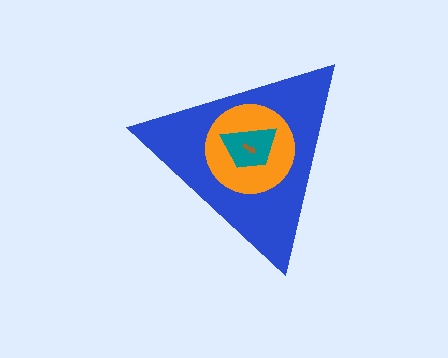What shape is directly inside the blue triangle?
The orange circle.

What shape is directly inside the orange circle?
The teal trapezoid.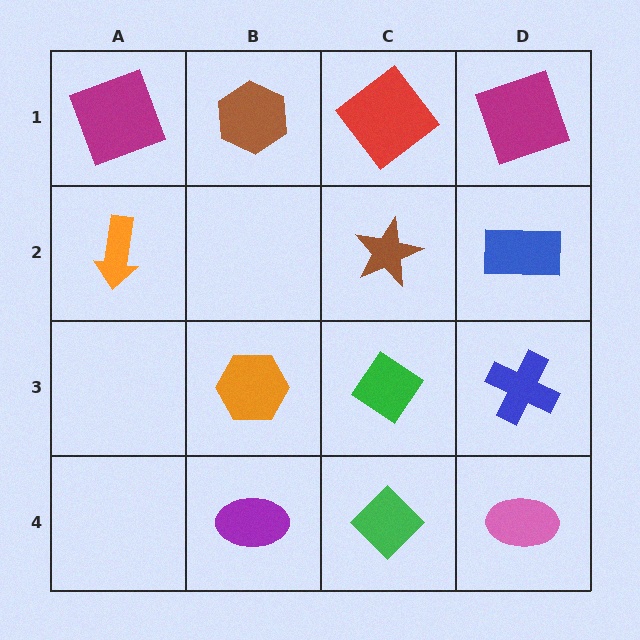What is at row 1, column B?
A brown hexagon.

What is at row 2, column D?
A blue rectangle.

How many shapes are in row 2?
3 shapes.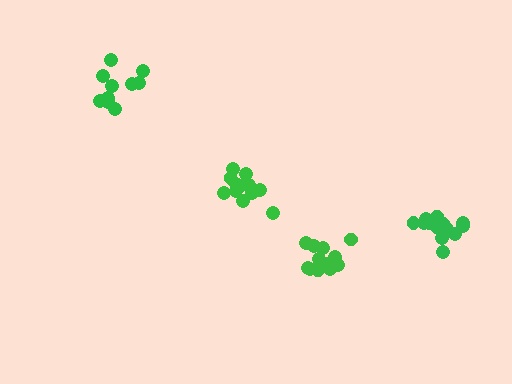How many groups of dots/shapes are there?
There are 4 groups.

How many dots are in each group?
Group 1: 12 dots, Group 2: 13 dots, Group 3: 10 dots, Group 4: 14 dots (49 total).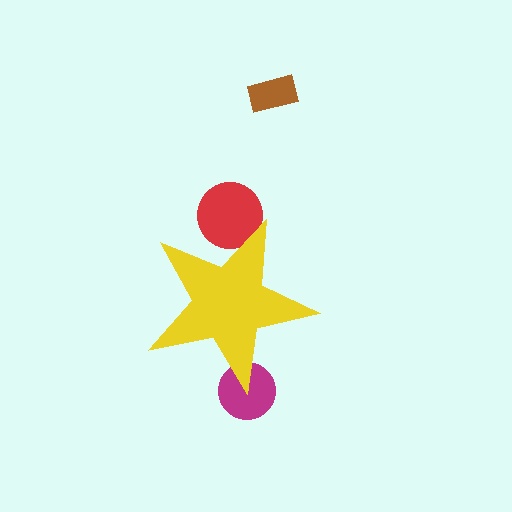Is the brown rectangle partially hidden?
No, the brown rectangle is fully visible.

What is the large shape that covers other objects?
A yellow star.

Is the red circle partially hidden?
Yes, the red circle is partially hidden behind the yellow star.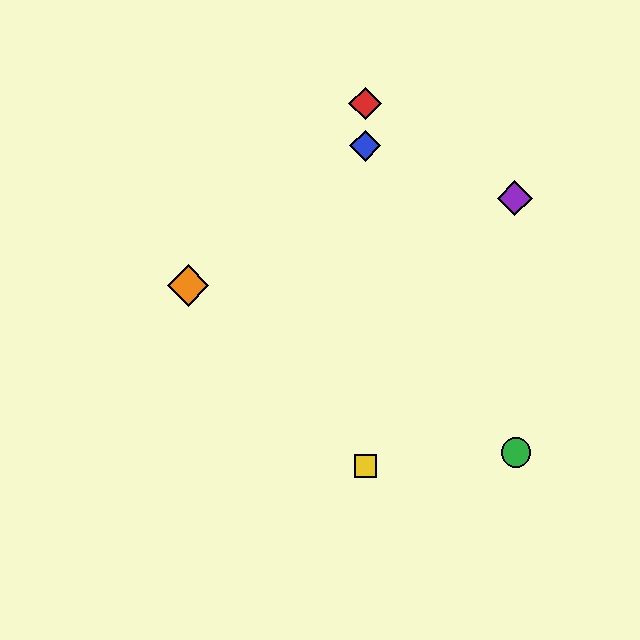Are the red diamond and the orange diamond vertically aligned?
No, the red diamond is at x≈365 and the orange diamond is at x≈188.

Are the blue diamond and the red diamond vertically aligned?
Yes, both are at x≈365.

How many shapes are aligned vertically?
3 shapes (the red diamond, the blue diamond, the yellow square) are aligned vertically.